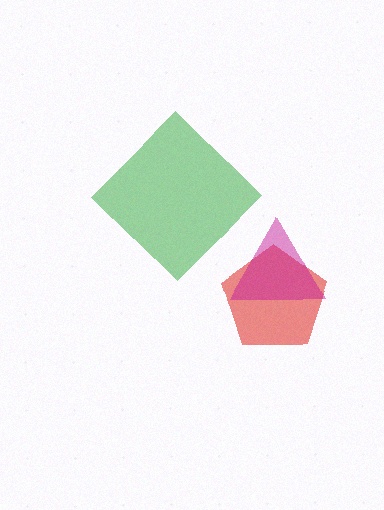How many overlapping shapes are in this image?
There are 3 overlapping shapes in the image.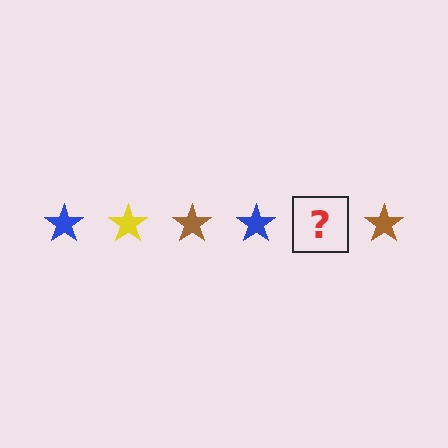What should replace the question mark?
The question mark should be replaced with a yellow star.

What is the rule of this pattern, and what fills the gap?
The rule is that the pattern cycles through blue, yellow, brown stars. The gap should be filled with a yellow star.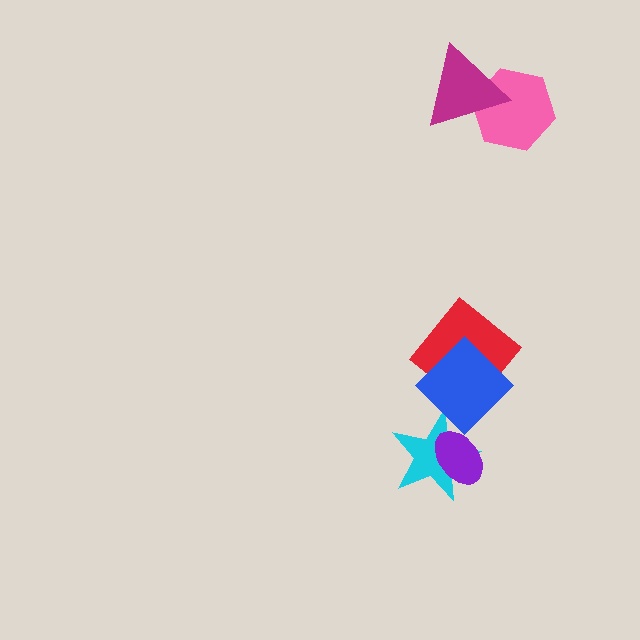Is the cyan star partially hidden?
Yes, it is partially covered by another shape.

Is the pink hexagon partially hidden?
Yes, it is partially covered by another shape.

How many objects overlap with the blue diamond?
2 objects overlap with the blue diamond.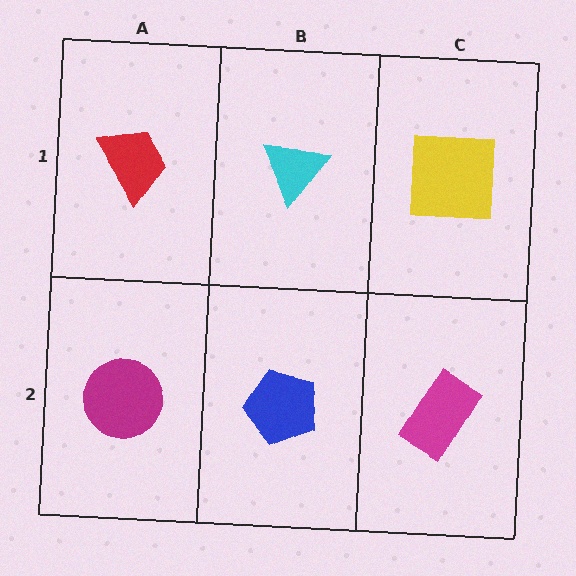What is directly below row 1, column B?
A blue pentagon.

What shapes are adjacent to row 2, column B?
A cyan triangle (row 1, column B), a magenta circle (row 2, column A), a magenta rectangle (row 2, column C).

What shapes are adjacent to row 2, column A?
A red trapezoid (row 1, column A), a blue pentagon (row 2, column B).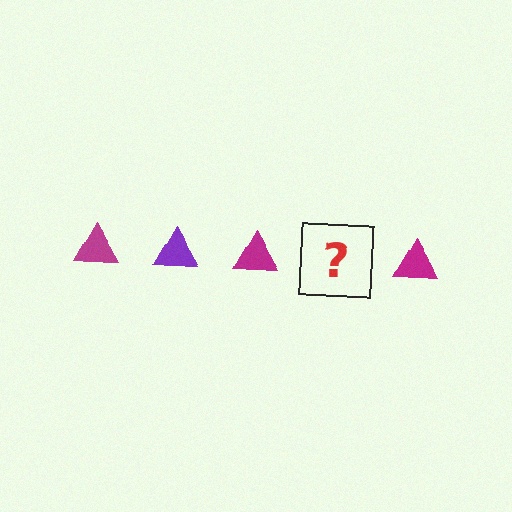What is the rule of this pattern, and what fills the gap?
The rule is that the pattern cycles through magenta, purple triangles. The gap should be filled with a purple triangle.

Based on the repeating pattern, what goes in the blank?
The blank should be a purple triangle.